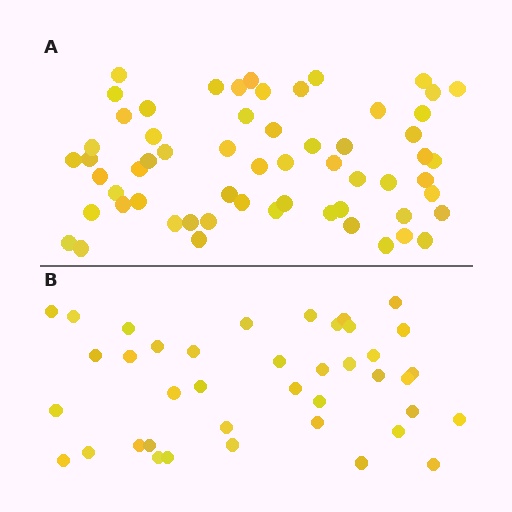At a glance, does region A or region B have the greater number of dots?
Region A (the top region) has more dots.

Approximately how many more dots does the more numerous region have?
Region A has approximately 20 more dots than region B.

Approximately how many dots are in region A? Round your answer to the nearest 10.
About 60 dots.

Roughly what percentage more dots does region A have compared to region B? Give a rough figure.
About 50% more.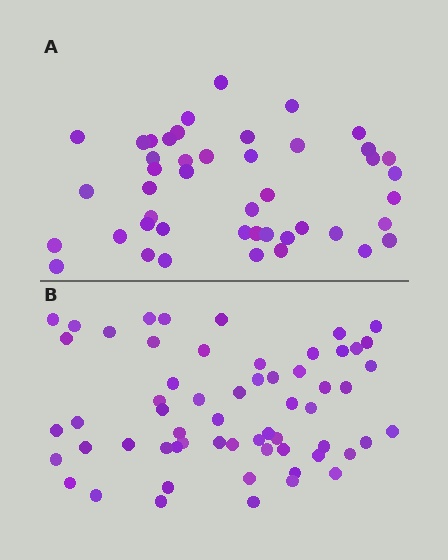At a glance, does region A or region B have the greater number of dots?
Region B (the bottom region) has more dots.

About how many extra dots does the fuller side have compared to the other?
Region B has approximately 15 more dots than region A.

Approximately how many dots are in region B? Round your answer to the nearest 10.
About 60 dots.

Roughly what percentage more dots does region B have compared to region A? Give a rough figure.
About 35% more.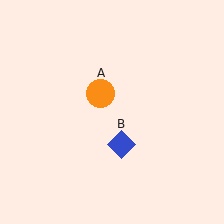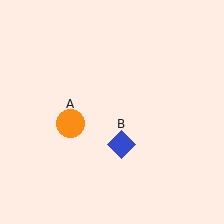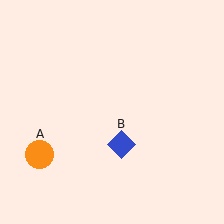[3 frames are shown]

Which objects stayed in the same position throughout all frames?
Blue diamond (object B) remained stationary.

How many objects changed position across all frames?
1 object changed position: orange circle (object A).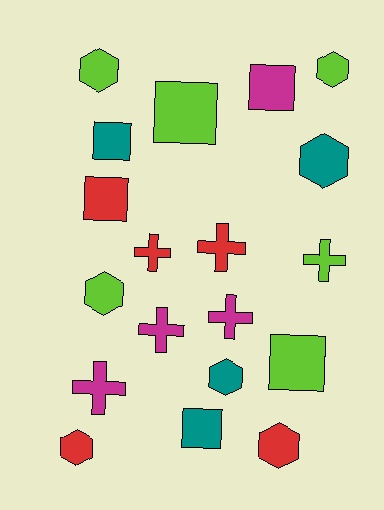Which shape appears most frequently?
Hexagon, with 7 objects.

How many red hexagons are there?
There are 2 red hexagons.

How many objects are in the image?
There are 19 objects.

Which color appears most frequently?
Lime, with 6 objects.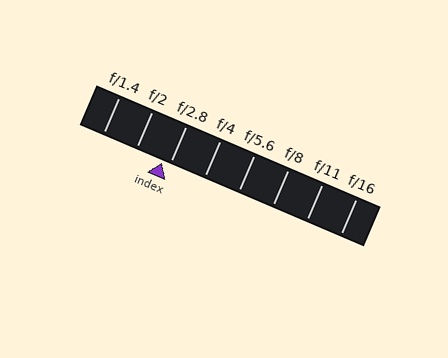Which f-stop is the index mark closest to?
The index mark is closest to f/2.8.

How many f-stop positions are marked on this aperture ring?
There are 8 f-stop positions marked.